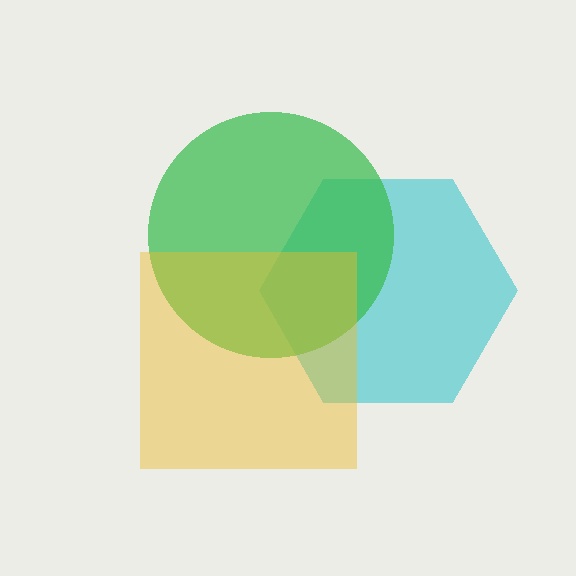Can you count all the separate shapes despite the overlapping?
Yes, there are 3 separate shapes.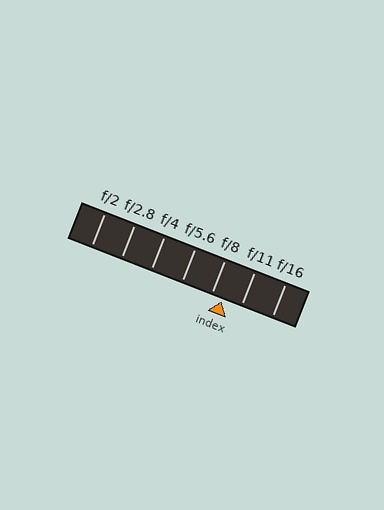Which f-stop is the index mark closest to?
The index mark is closest to f/8.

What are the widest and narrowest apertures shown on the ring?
The widest aperture shown is f/2 and the narrowest is f/16.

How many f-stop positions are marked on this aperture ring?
There are 7 f-stop positions marked.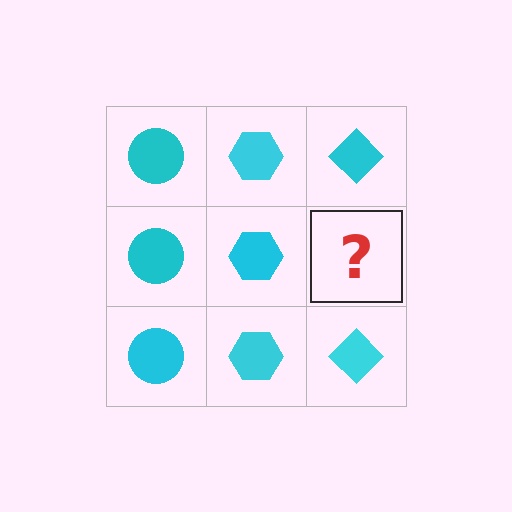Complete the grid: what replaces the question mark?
The question mark should be replaced with a cyan diamond.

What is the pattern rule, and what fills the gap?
The rule is that each column has a consistent shape. The gap should be filled with a cyan diamond.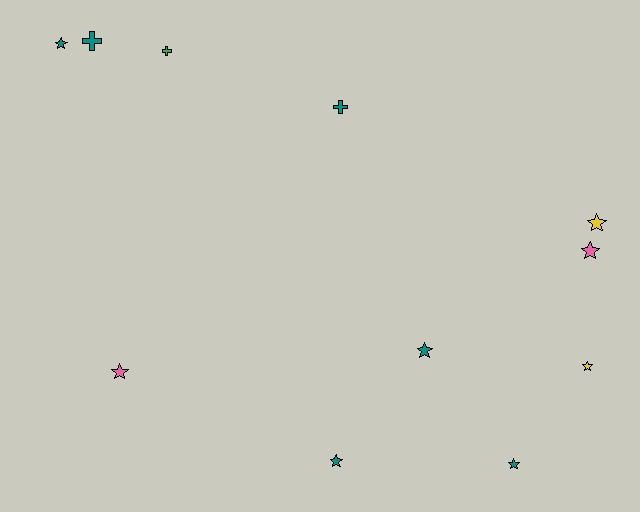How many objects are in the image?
There are 11 objects.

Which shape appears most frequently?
Star, with 8 objects.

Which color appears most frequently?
Teal, with 6 objects.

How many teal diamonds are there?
There are no teal diamonds.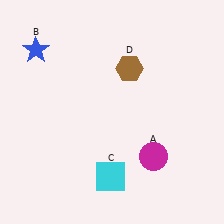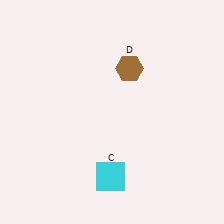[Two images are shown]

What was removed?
The magenta circle (A), the blue star (B) were removed in Image 2.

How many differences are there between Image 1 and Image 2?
There are 2 differences between the two images.